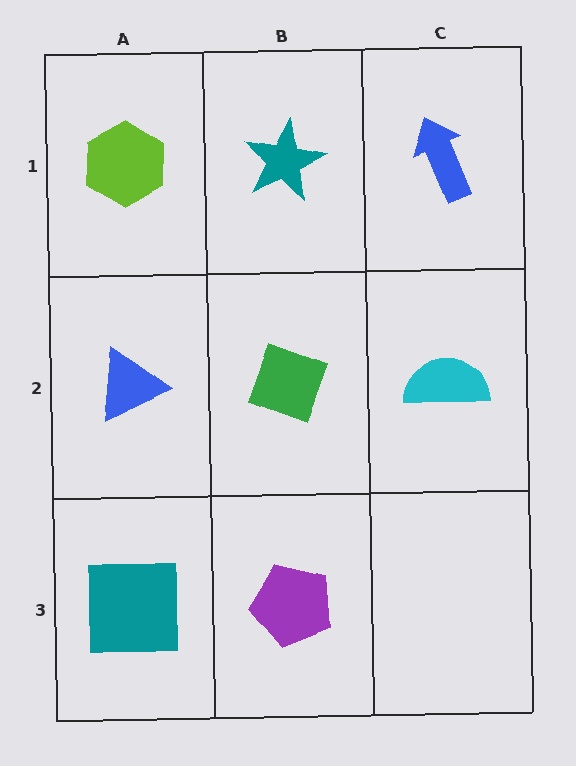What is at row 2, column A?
A blue triangle.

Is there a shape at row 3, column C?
No, that cell is empty.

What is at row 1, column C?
A blue arrow.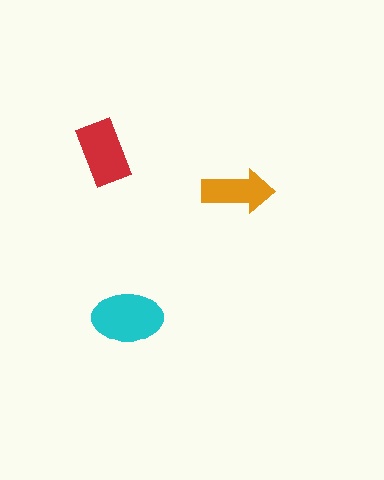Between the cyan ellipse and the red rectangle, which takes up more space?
The cyan ellipse.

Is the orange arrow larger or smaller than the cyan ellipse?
Smaller.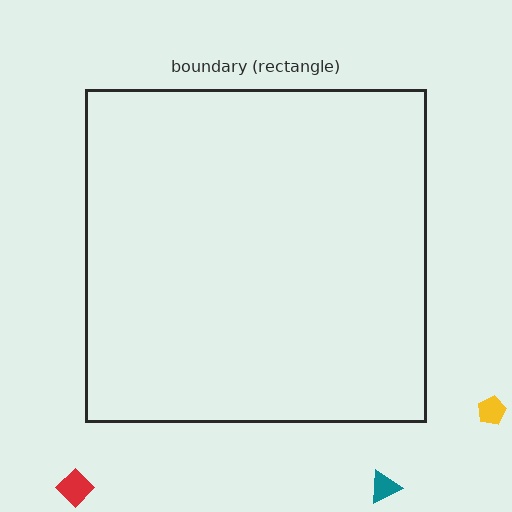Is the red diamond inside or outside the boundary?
Outside.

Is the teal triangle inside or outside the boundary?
Outside.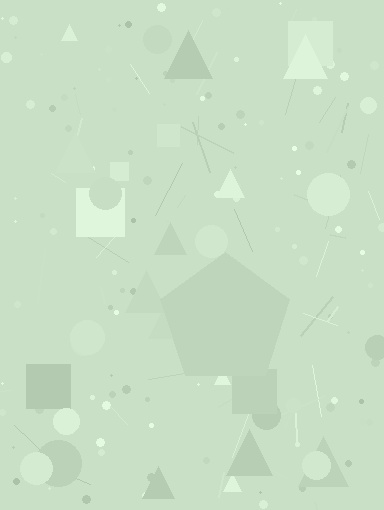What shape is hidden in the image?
A pentagon is hidden in the image.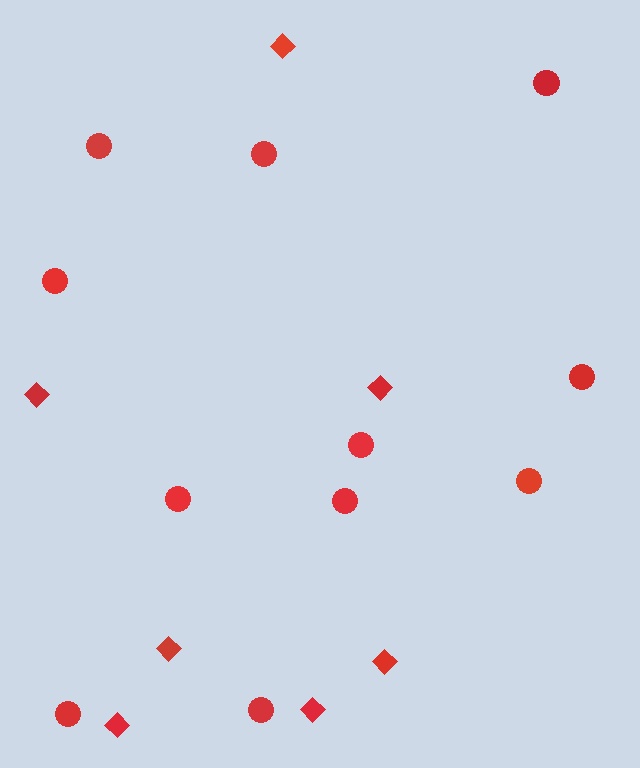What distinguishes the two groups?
There are 2 groups: one group of diamonds (7) and one group of circles (11).